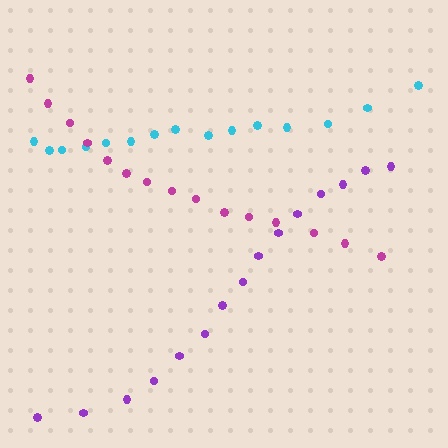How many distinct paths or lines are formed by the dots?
There are 3 distinct paths.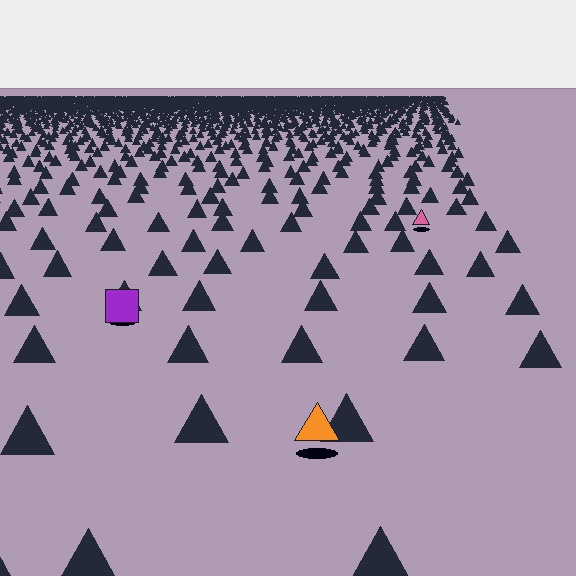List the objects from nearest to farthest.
From nearest to farthest: the orange triangle, the purple square, the pink triangle.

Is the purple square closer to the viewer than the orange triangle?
No. The orange triangle is closer — you can tell from the texture gradient: the ground texture is coarser near it.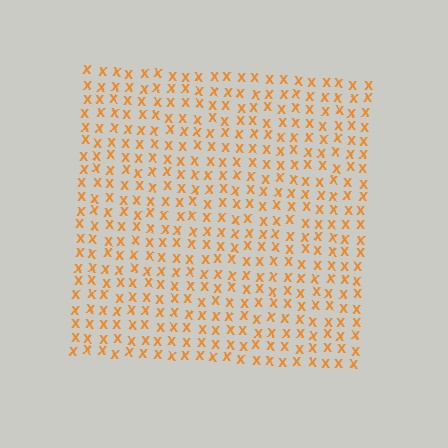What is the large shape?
The large shape is a square.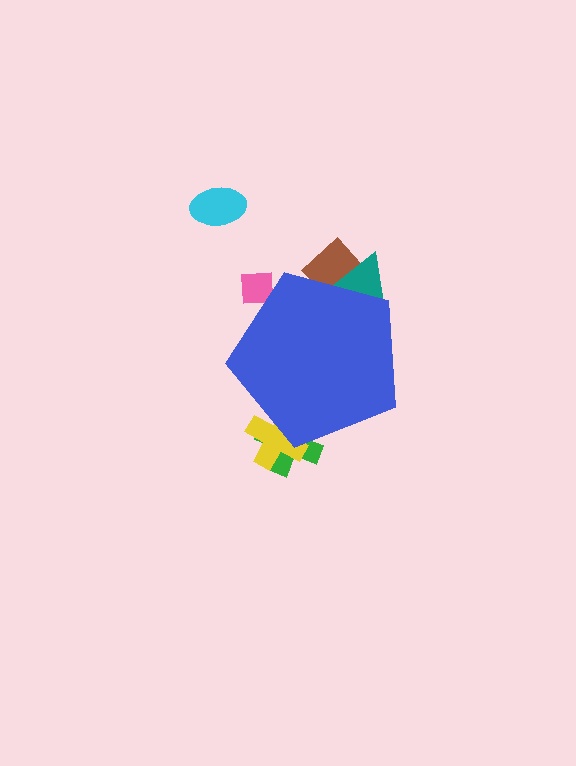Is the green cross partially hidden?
Yes, the green cross is partially hidden behind the blue pentagon.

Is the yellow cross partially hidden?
Yes, the yellow cross is partially hidden behind the blue pentagon.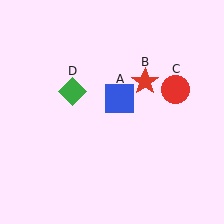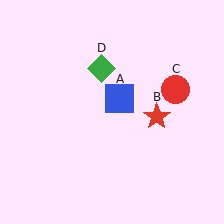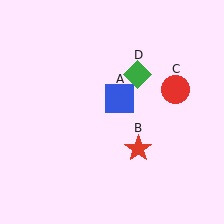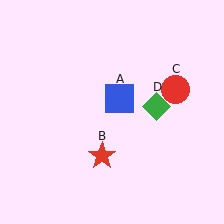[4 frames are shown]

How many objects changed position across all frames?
2 objects changed position: red star (object B), green diamond (object D).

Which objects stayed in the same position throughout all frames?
Blue square (object A) and red circle (object C) remained stationary.